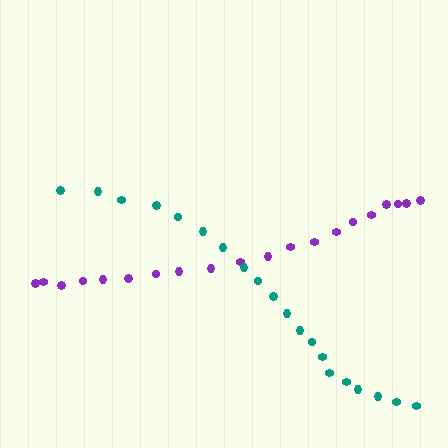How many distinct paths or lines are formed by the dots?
There are 2 distinct paths.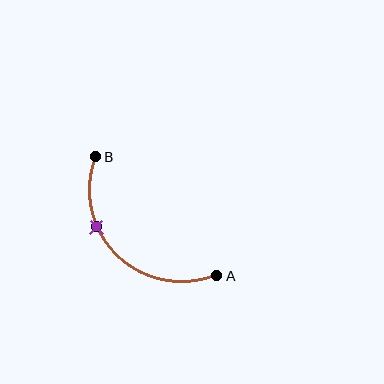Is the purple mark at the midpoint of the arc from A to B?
No. The purple mark lies on the arc but is closer to endpoint B. The arc midpoint would be at the point on the curve equidistant along the arc from both A and B.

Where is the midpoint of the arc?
The arc midpoint is the point on the curve farthest from the straight line joining A and B. It sits below and to the left of that line.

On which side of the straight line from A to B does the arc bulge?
The arc bulges below and to the left of the straight line connecting A and B.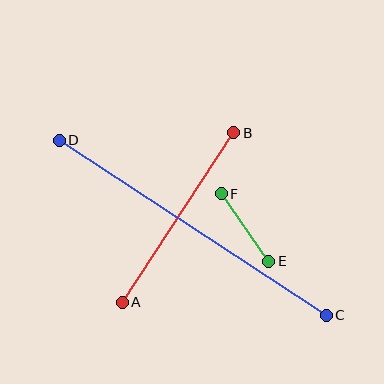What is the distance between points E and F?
The distance is approximately 82 pixels.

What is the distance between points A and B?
The distance is approximately 203 pixels.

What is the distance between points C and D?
The distance is approximately 319 pixels.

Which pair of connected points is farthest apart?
Points C and D are farthest apart.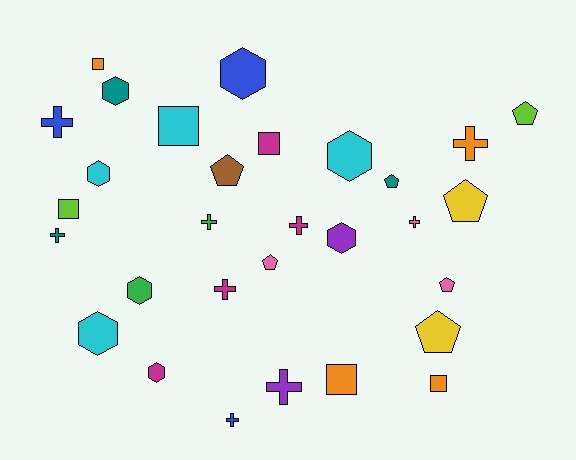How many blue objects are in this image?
There are 3 blue objects.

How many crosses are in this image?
There are 9 crosses.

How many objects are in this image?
There are 30 objects.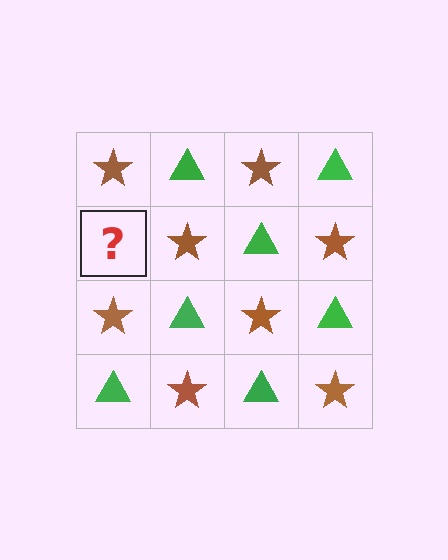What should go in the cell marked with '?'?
The missing cell should contain a green triangle.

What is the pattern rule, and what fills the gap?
The rule is that it alternates brown star and green triangle in a checkerboard pattern. The gap should be filled with a green triangle.